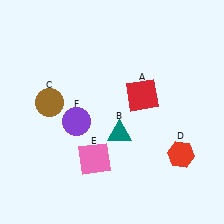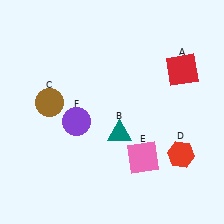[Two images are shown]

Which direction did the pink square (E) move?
The pink square (E) moved right.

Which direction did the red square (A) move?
The red square (A) moved right.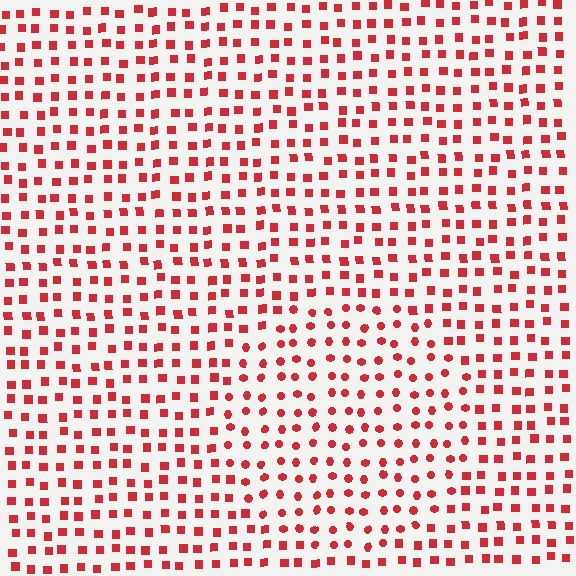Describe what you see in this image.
The image is filled with small red elements arranged in a uniform grid. A circle-shaped region contains circles, while the surrounding area contains squares. The boundary is defined purely by the change in element shape.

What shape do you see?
I see a circle.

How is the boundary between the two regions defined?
The boundary is defined by a change in element shape: circles inside vs. squares outside. All elements share the same color and spacing.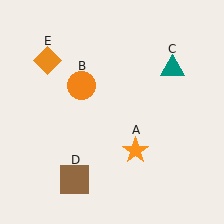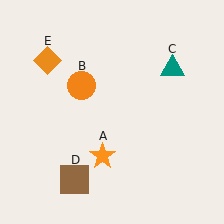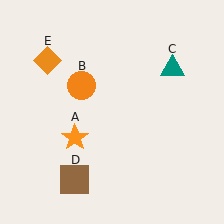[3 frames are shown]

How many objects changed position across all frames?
1 object changed position: orange star (object A).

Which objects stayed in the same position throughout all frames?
Orange circle (object B) and teal triangle (object C) and brown square (object D) and orange diamond (object E) remained stationary.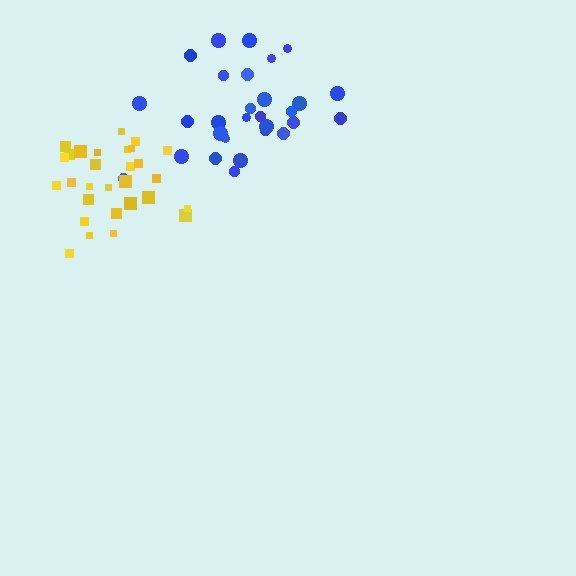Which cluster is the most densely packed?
Yellow.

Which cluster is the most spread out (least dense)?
Blue.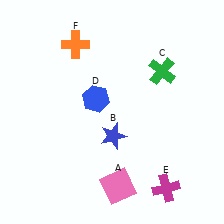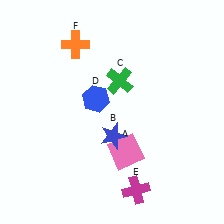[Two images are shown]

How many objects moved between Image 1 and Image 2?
3 objects moved between the two images.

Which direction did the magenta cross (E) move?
The magenta cross (E) moved left.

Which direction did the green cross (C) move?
The green cross (C) moved left.